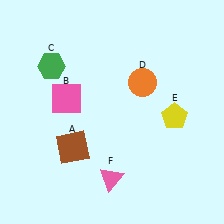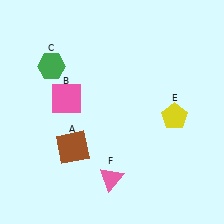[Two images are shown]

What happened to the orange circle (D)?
The orange circle (D) was removed in Image 2. It was in the top-right area of Image 1.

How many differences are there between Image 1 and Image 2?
There is 1 difference between the two images.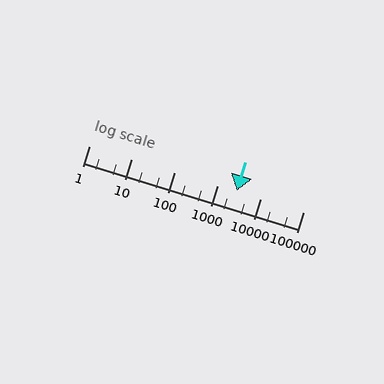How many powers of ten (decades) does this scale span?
The scale spans 5 decades, from 1 to 100000.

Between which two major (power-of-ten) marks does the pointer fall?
The pointer is between 1000 and 10000.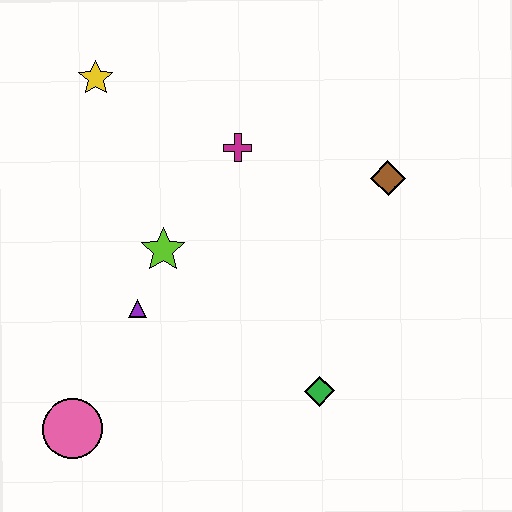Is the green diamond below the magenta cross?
Yes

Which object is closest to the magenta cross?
The lime star is closest to the magenta cross.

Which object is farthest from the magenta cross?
The pink circle is farthest from the magenta cross.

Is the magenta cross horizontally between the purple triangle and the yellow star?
No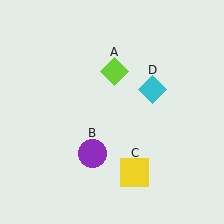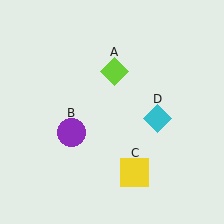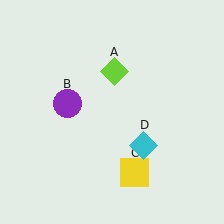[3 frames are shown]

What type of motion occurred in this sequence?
The purple circle (object B), cyan diamond (object D) rotated clockwise around the center of the scene.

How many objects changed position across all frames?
2 objects changed position: purple circle (object B), cyan diamond (object D).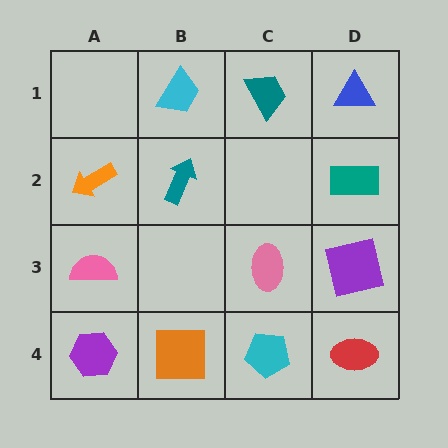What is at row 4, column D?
A red ellipse.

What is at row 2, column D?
A teal rectangle.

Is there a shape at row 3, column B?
No, that cell is empty.